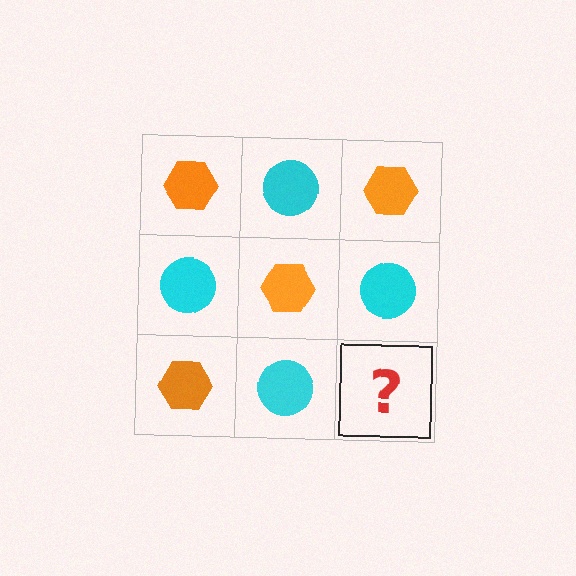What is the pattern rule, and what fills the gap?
The rule is that it alternates orange hexagon and cyan circle in a checkerboard pattern. The gap should be filled with an orange hexagon.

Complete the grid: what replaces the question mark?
The question mark should be replaced with an orange hexagon.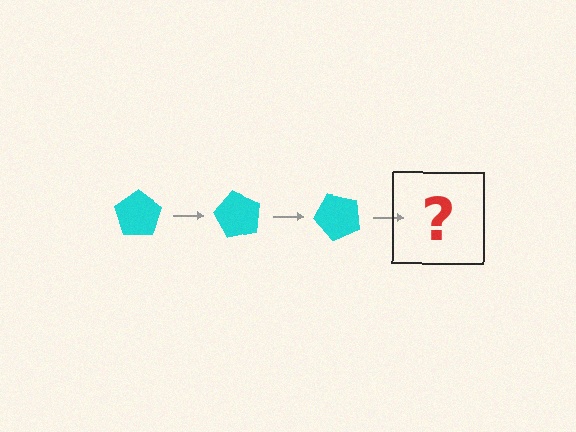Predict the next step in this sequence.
The next step is a cyan pentagon rotated 180 degrees.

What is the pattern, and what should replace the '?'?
The pattern is that the pentagon rotates 60 degrees each step. The '?' should be a cyan pentagon rotated 180 degrees.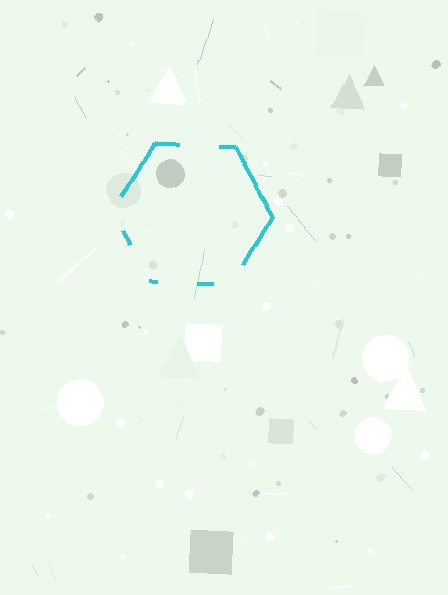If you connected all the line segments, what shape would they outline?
They would outline a hexagon.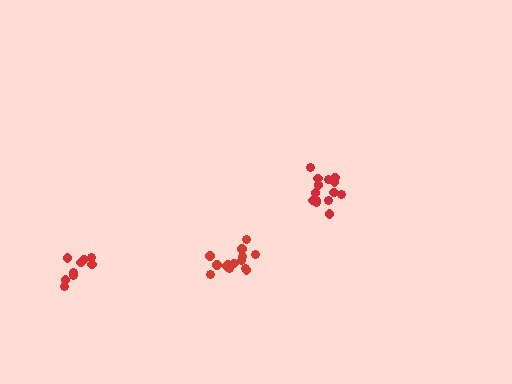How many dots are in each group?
Group 1: 14 dots, Group 2: 14 dots, Group 3: 9 dots (37 total).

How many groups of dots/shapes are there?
There are 3 groups.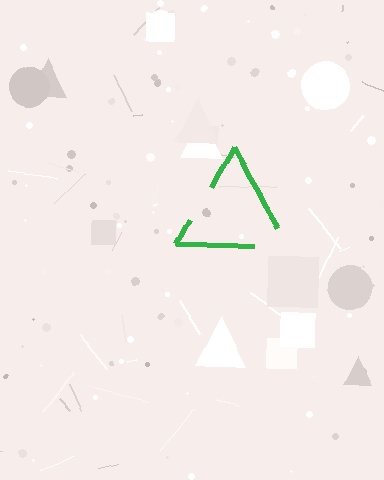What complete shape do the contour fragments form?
The contour fragments form a triangle.